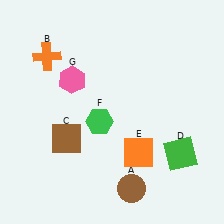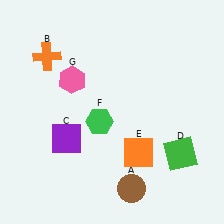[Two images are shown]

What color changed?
The square (C) changed from brown in Image 1 to purple in Image 2.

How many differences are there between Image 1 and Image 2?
There is 1 difference between the two images.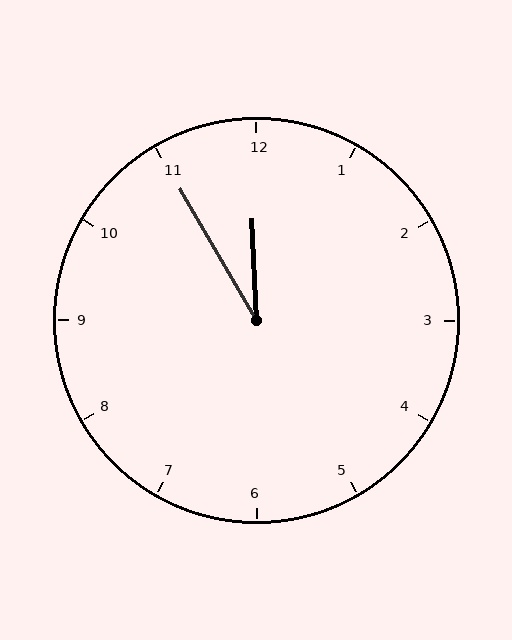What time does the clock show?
11:55.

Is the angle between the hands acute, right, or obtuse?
It is acute.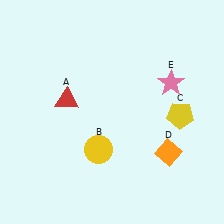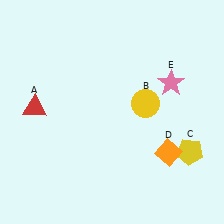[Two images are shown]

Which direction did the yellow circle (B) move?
The yellow circle (B) moved right.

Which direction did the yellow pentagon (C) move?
The yellow pentagon (C) moved down.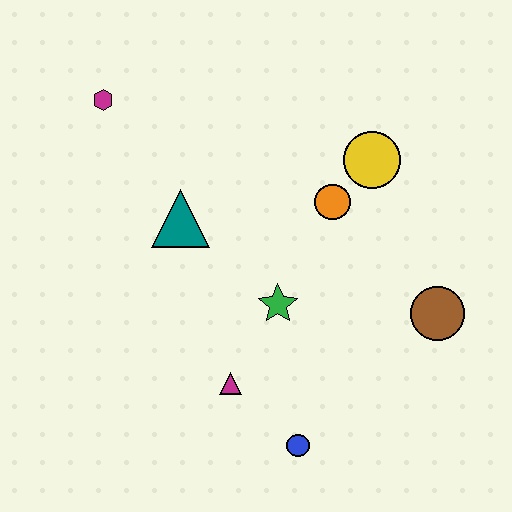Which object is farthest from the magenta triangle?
The magenta hexagon is farthest from the magenta triangle.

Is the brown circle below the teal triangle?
Yes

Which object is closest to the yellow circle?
The orange circle is closest to the yellow circle.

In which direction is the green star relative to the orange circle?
The green star is below the orange circle.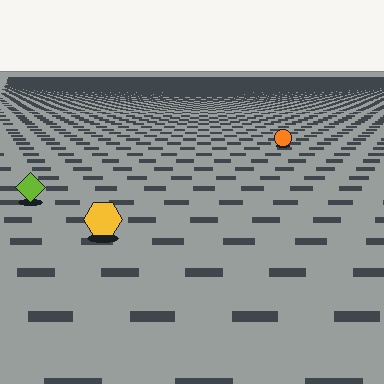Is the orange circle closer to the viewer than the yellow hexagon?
No. The yellow hexagon is closer — you can tell from the texture gradient: the ground texture is coarser near it.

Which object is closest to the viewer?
The yellow hexagon is closest. The texture marks near it are larger and more spread out.